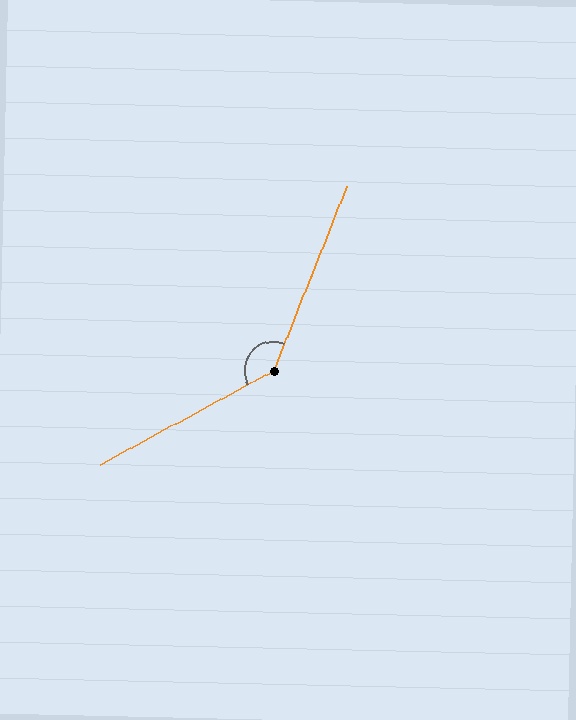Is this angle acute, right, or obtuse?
It is obtuse.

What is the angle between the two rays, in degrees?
Approximately 140 degrees.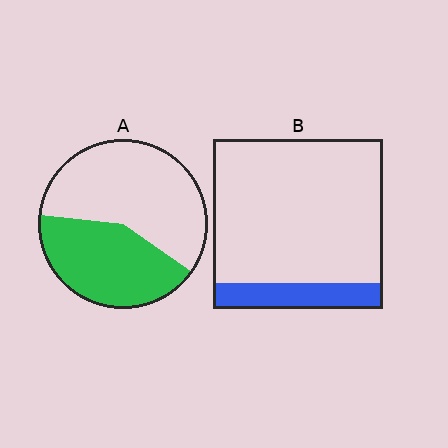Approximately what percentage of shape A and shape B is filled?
A is approximately 40% and B is approximately 15%.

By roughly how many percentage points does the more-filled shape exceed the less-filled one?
By roughly 25 percentage points (A over B).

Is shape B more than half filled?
No.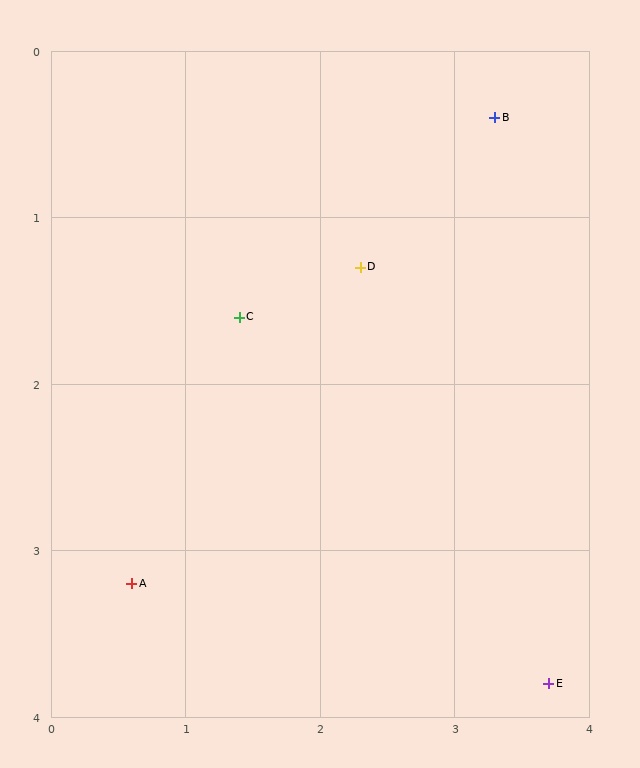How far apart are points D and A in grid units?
Points D and A are about 2.5 grid units apart.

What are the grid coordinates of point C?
Point C is at approximately (1.4, 1.6).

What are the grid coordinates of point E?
Point E is at approximately (3.7, 3.8).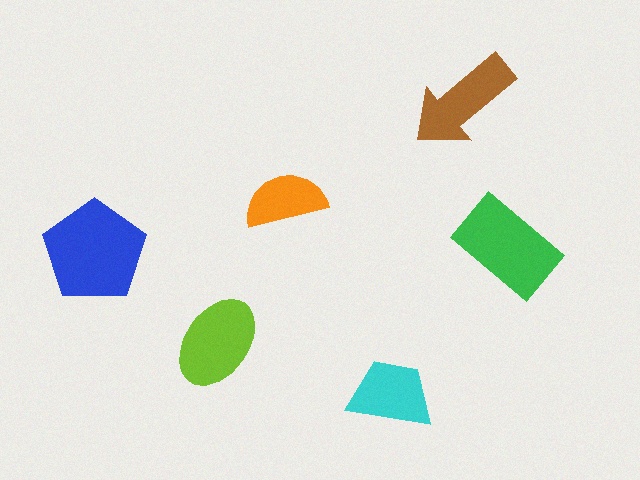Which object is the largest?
The blue pentagon.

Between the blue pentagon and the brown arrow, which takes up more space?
The blue pentagon.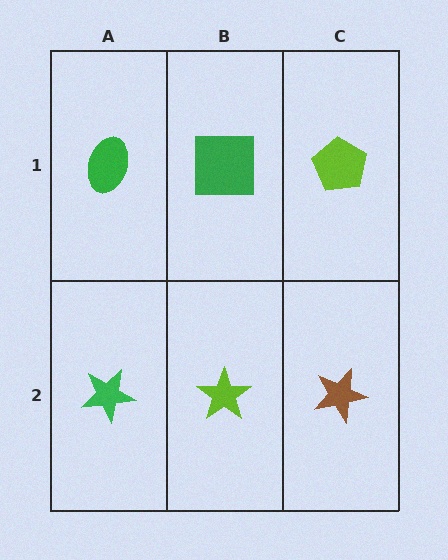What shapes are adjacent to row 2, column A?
A green ellipse (row 1, column A), a lime star (row 2, column B).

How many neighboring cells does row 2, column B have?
3.